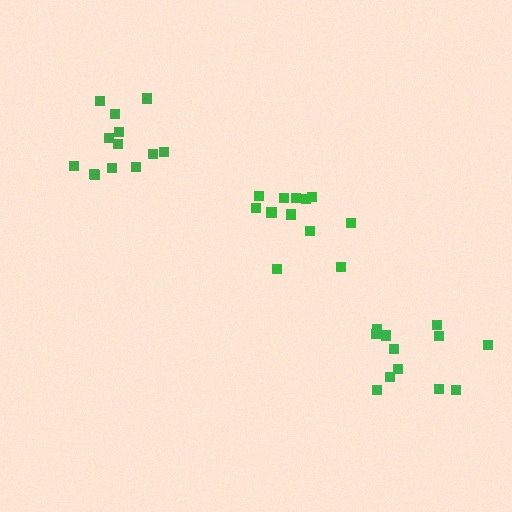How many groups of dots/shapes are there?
There are 3 groups.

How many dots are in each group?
Group 1: 12 dots, Group 2: 13 dots, Group 3: 12 dots (37 total).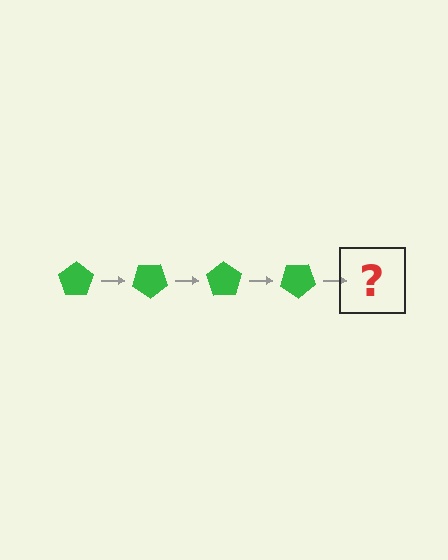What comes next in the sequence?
The next element should be a green pentagon rotated 140 degrees.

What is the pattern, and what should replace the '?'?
The pattern is that the pentagon rotates 35 degrees each step. The '?' should be a green pentagon rotated 140 degrees.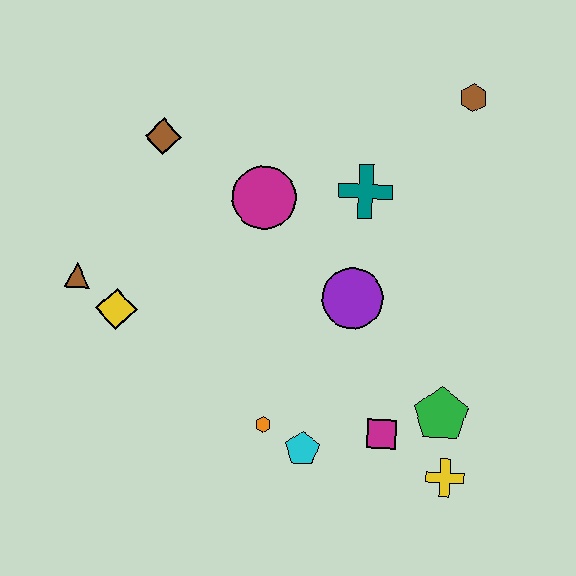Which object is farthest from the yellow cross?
The brown diamond is farthest from the yellow cross.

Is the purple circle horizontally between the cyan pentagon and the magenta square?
Yes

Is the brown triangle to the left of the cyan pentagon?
Yes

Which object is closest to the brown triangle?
The yellow diamond is closest to the brown triangle.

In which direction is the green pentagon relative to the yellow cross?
The green pentagon is above the yellow cross.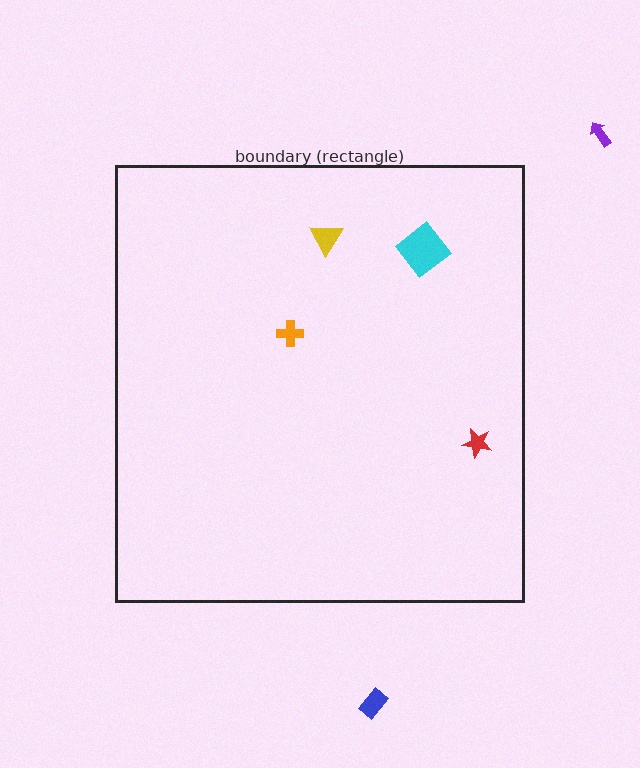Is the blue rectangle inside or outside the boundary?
Outside.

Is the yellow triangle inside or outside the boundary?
Inside.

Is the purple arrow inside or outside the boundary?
Outside.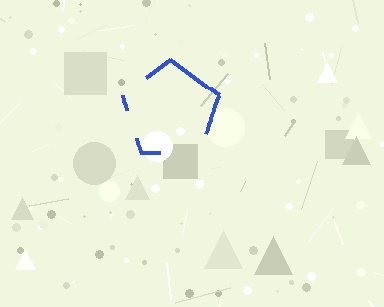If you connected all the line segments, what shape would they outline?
They would outline a pentagon.